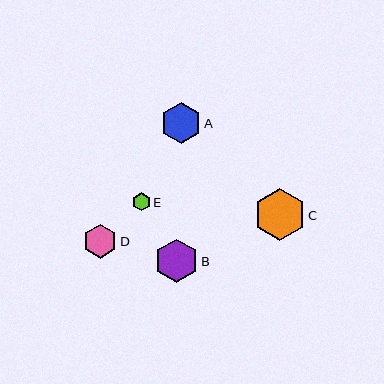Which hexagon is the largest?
Hexagon C is the largest with a size of approximately 51 pixels.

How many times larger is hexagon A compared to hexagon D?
Hexagon A is approximately 1.2 times the size of hexagon D.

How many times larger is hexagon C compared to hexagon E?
Hexagon C is approximately 2.8 times the size of hexagon E.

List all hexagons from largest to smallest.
From largest to smallest: C, B, A, D, E.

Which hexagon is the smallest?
Hexagon E is the smallest with a size of approximately 18 pixels.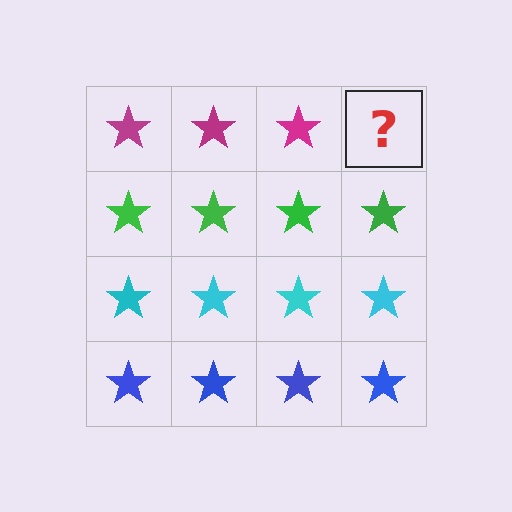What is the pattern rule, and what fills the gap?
The rule is that each row has a consistent color. The gap should be filled with a magenta star.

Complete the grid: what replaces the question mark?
The question mark should be replaced with a magenta star.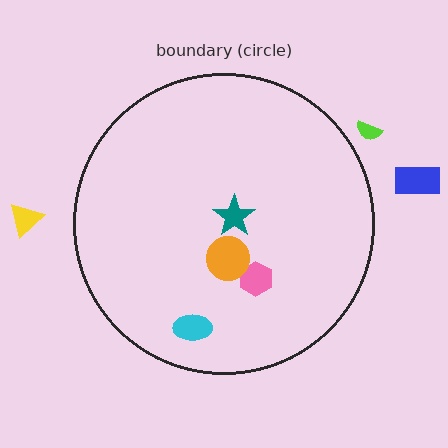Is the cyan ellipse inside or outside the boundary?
Inside.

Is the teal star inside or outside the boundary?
Inside.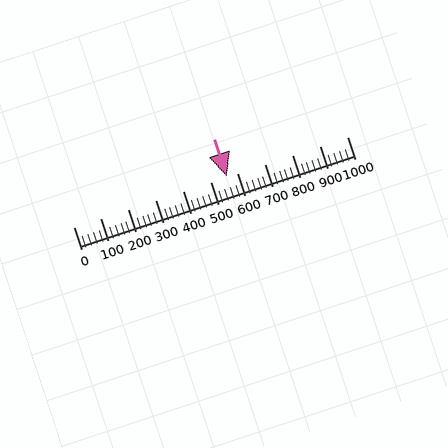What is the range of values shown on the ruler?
The ruler shows values from 0 to 1000.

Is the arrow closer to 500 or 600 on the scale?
The arrow is closer to 600.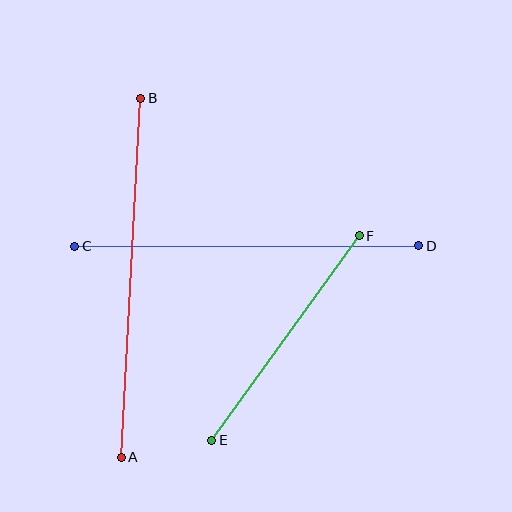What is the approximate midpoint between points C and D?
The midpoint is at approximately (247, 246) pixels.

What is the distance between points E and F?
The distance is approximately 252 pixels.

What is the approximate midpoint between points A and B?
The midpoint is at approximately (131, 278) pixels.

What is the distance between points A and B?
The distance is approximately 360 pixels.